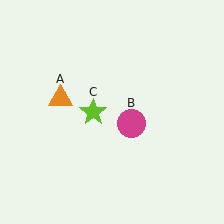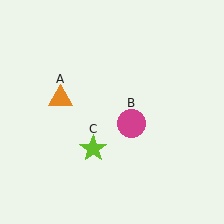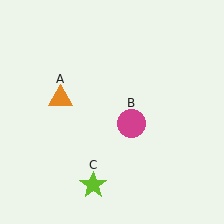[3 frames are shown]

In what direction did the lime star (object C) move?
The lime star (object C) moved down.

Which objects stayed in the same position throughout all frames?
Orange triangle (object A) and magenta circle (object B) remained stationary.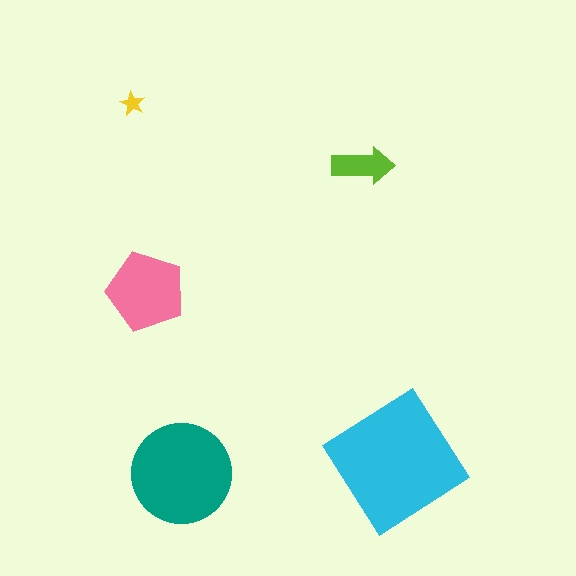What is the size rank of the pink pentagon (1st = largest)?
3rd.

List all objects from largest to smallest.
The cyan diamond, the teal circle, the pink pentagon, the lime arrow, the yellow star.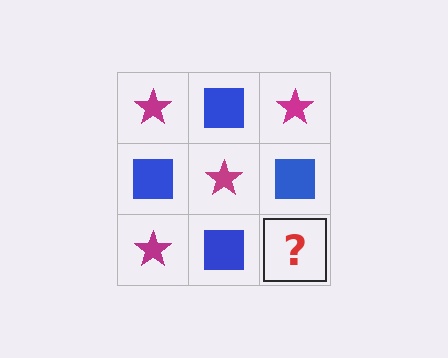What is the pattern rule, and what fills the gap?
The rule is that it alternates magenta star and blue square in a checkerboard pattern. The gap should be filled with a magenta star.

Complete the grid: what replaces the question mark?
The question mark should be replaced with a magenta star.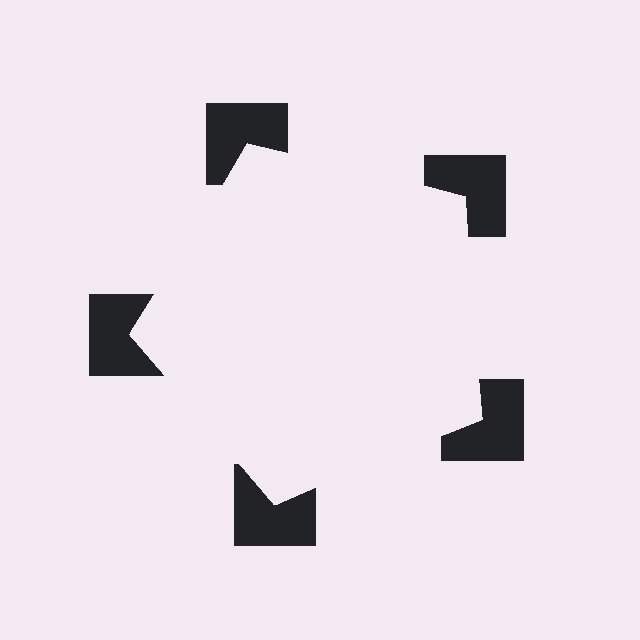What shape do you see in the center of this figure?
An illusory pentagon — its edges are inferred from the aligned wedge cuts in the notched squares, not physically drawn.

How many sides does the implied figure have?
5 sides.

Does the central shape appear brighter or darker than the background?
It typically appears slightly brighter than the background, even though no actual brightness change is drawn.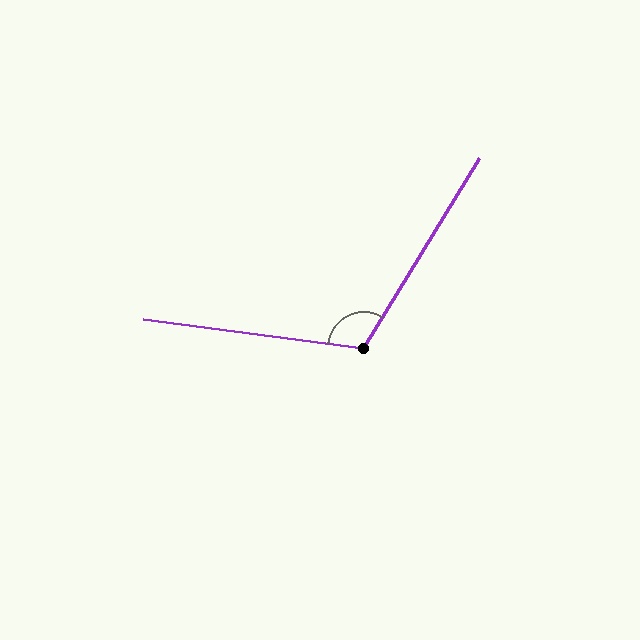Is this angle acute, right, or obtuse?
It is obtuse.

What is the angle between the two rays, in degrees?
Approximately 114 degrees.